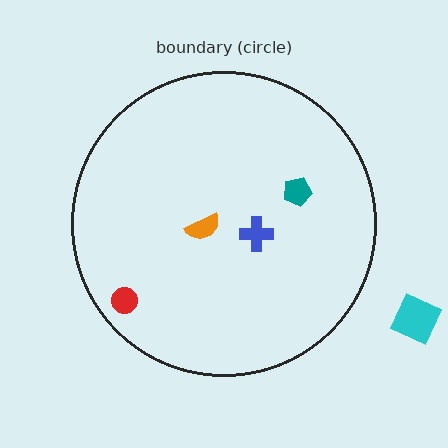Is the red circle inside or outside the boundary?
Inside.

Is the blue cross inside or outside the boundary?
Inside.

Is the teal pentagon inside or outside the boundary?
Inside.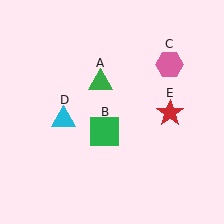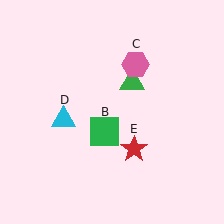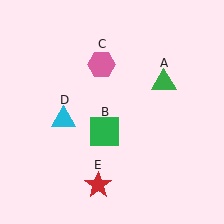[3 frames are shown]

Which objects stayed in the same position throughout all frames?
Green square (object B) and cyan triangle (object D) remained stationary.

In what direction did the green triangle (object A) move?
The green triangle (object A) moved right.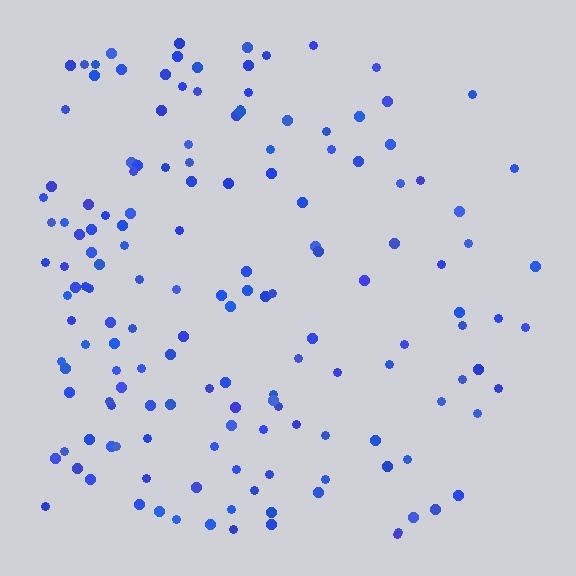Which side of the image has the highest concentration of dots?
The left.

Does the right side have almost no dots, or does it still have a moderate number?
Still a moderate number, just noticeably fewer than the left.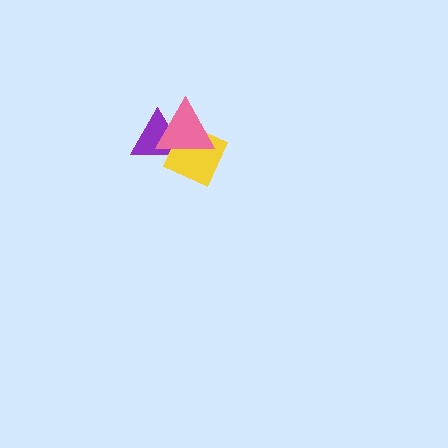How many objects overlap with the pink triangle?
2 objects overlap with the pink triangle.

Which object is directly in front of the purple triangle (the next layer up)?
The yellow diamond is directly in front of the purple triangle.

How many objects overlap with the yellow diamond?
2 objects overlap with the yellow diamond.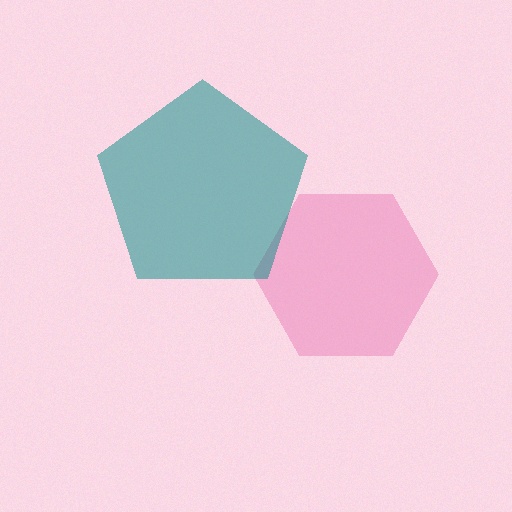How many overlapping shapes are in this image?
There are 2 overlapping shapes in the image.